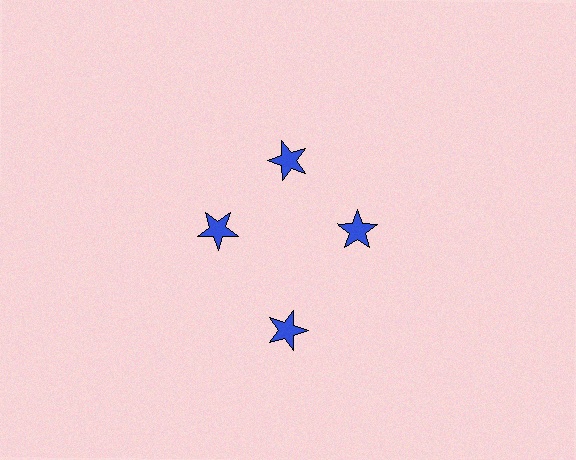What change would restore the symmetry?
The symmetry would be restored by moving it inward, back onto the ring so that all 4 stars sit at equal angles and equal distance from the center.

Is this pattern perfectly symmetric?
No. The 4 blue stars are arranged in a ring, but one element near the 6 o'clock position is pushed outward from the center, breaking the 4-fold rotational symmetry.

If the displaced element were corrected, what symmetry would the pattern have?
It would have 4-fold rotational symmetry — the pattern would map onto itself every 90 degrees.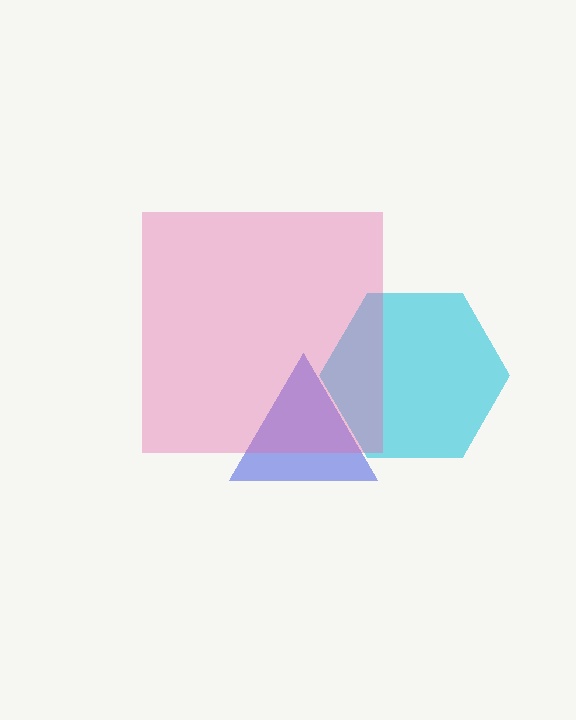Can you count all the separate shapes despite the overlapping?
Yes, there are 3 separate shapes.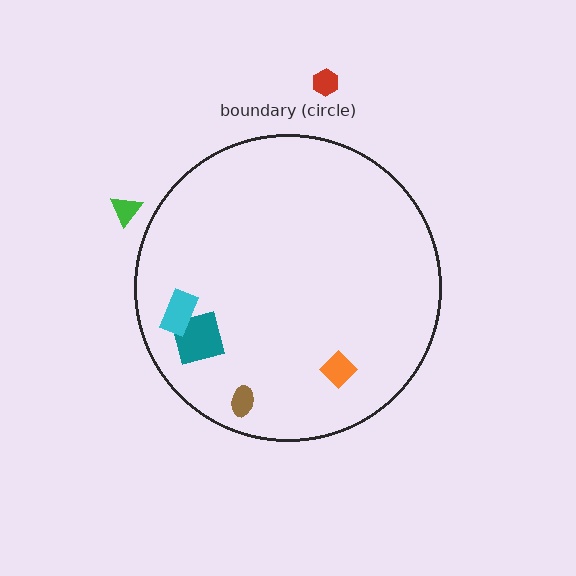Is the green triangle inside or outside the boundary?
Outside.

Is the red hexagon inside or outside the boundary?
Outside.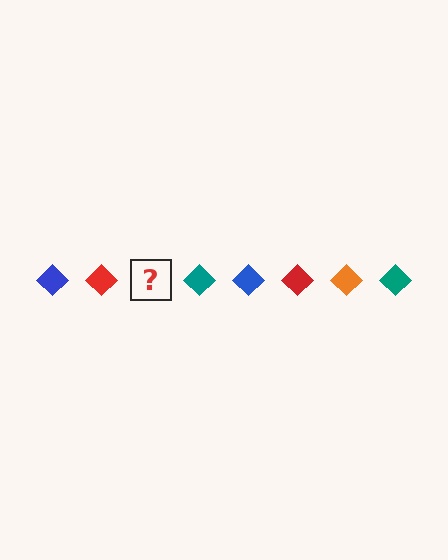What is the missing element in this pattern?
The missing element is an orange diamond.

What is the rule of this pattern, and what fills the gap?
The rule is that the pattern cycles through blue, red, orange, teal diamonds. The gap should be filled with an orange diamond.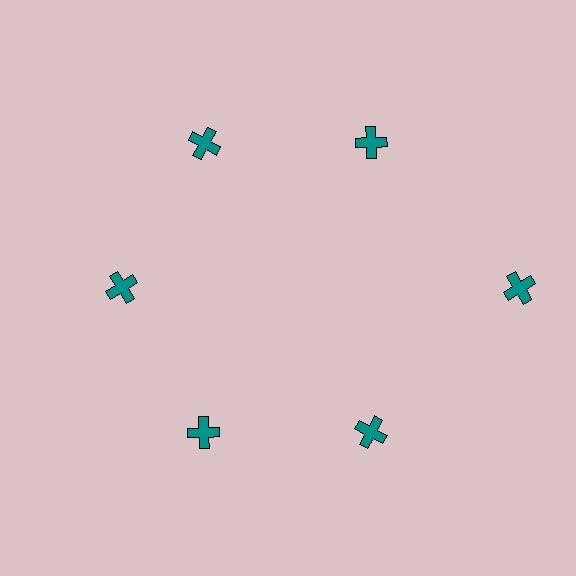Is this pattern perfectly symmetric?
No. The 6 teal crosses are arranged in a ring, but one element near the 3 o'clock position is pushed outward from the center, breaking the 6-fold rotational symmetry.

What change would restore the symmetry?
The symmetry would be restored by moving it inward, back onto the ring so that all 6 crosses sit at equal angles and equal distance from the center.